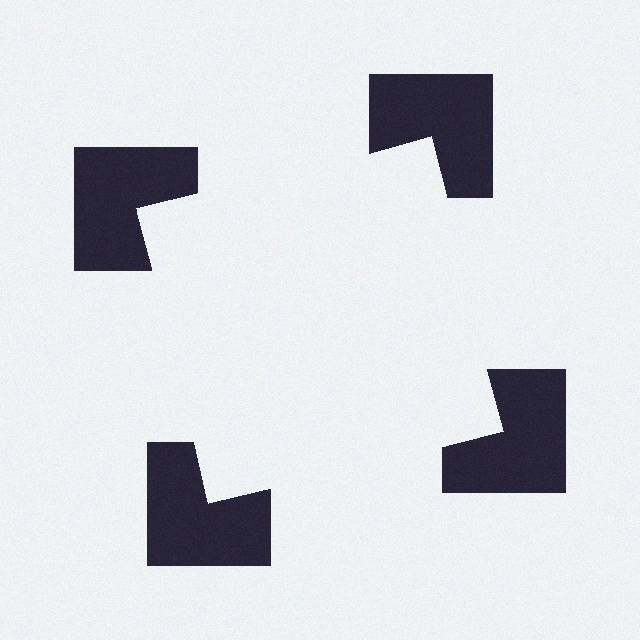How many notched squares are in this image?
There are 4 — one at each vertex of the illusory square.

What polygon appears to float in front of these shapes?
An illusory square — its edges are inferred from the aligned wedge cuts in the notched squares, not physically drawn.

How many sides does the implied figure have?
4 sides.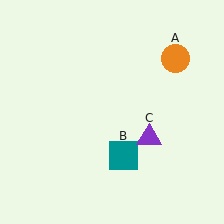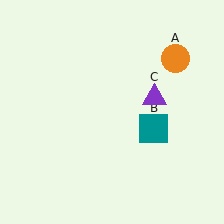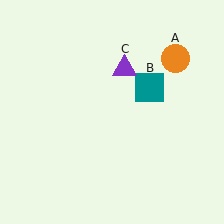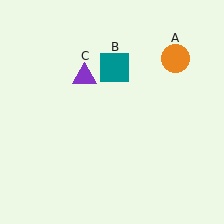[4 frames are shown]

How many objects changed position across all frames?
2 objects changed position: teal square (object B), purple triangle (object C).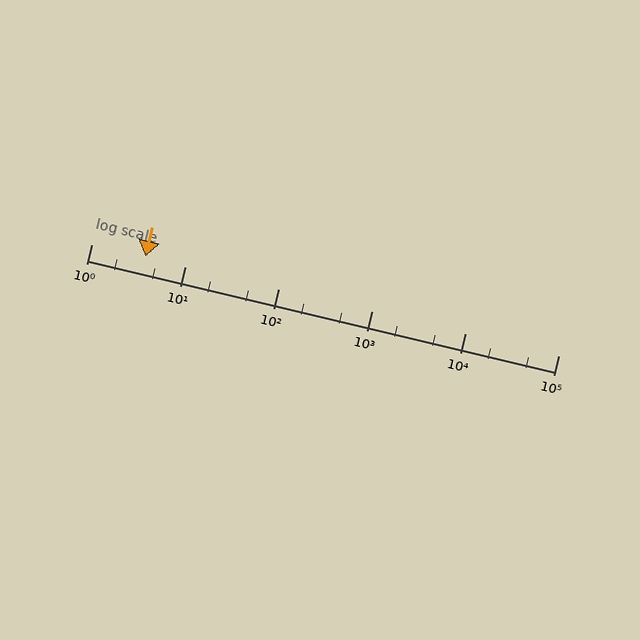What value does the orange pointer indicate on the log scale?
The pointer indicates approximately 3.8.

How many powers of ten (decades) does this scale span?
The scale spans 5 decades, from 1 to 100000.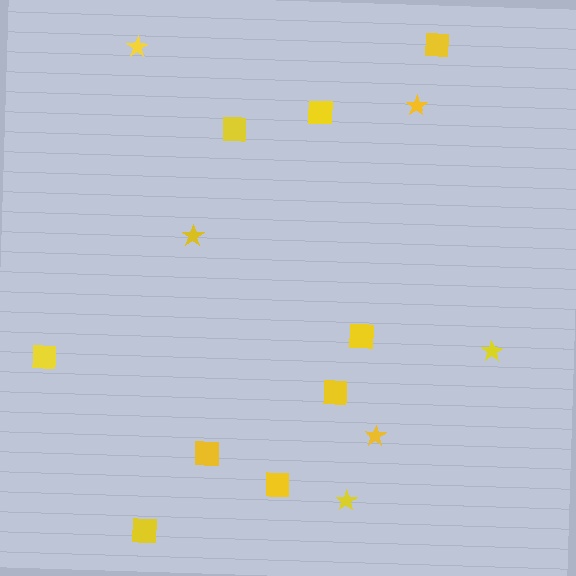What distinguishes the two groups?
There are 2 groups: one group of squares (9) and one group of stars (6).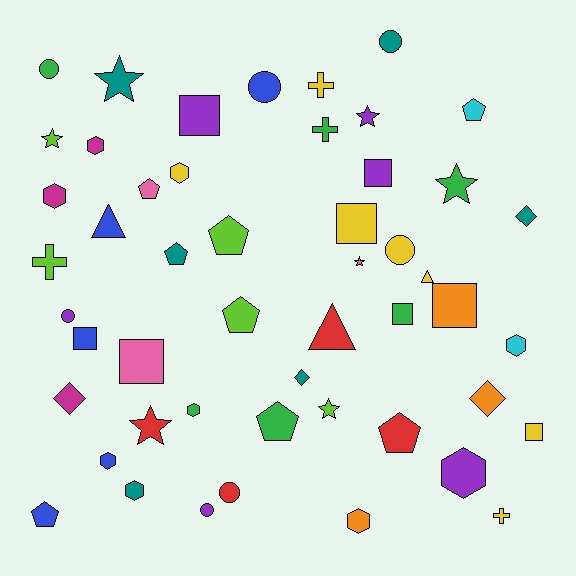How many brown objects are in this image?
There are no brown objects.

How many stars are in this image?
There are 7 stars.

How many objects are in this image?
There are 50 objects.